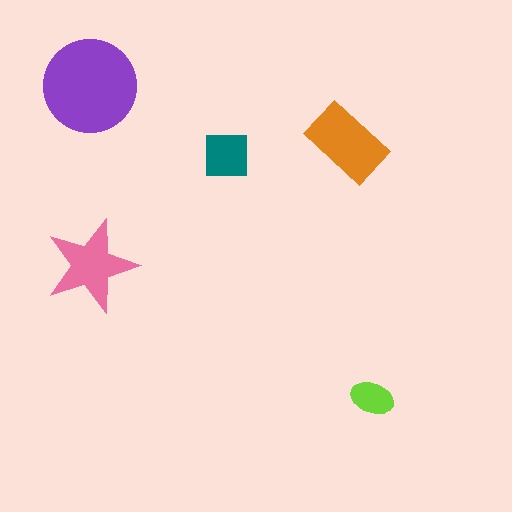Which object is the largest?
The purple circle.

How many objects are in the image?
There are 5 objects in the image.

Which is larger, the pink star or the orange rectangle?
The orange rectangle.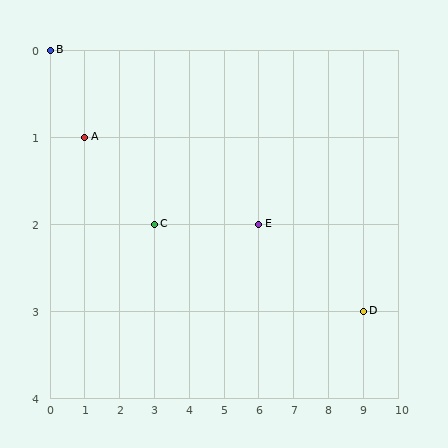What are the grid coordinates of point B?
Point B is at grid coordinates (0, 0).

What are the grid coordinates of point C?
Point C is at grid coordinates (3, 2).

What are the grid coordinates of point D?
Point D is at grid coordinates (9, 3).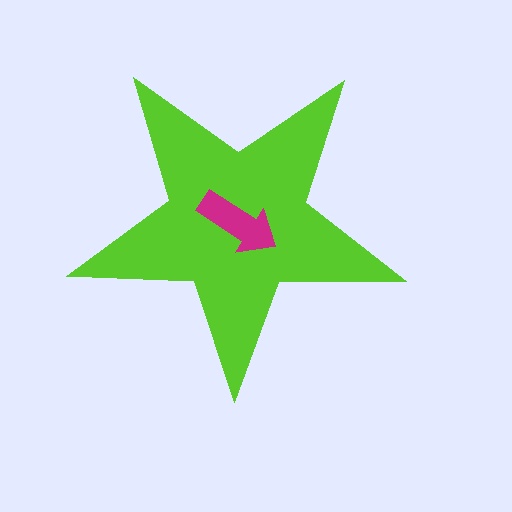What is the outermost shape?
The lime star.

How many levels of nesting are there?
2.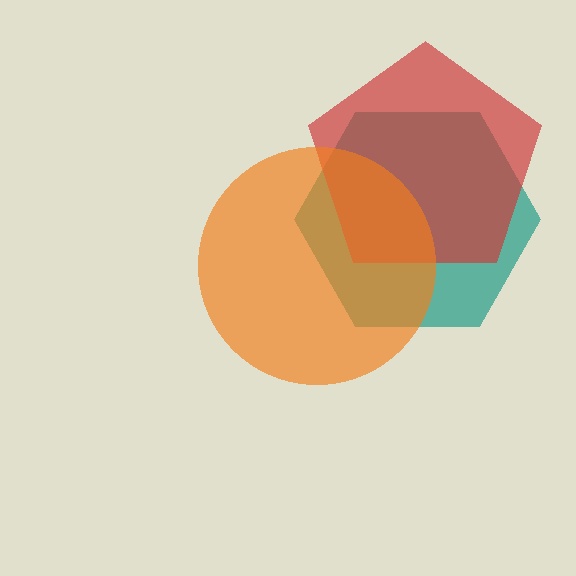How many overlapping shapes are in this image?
There are 3 overlapping shapes in the image.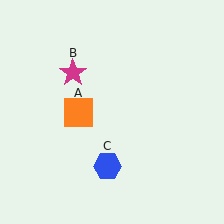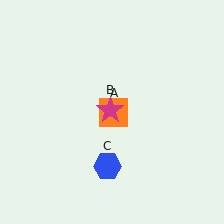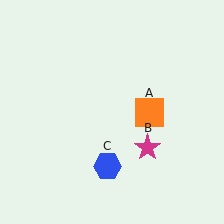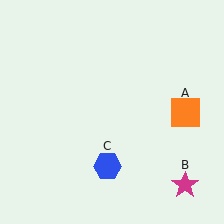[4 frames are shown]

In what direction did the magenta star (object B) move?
The magenta star (object B) moved down and to the right.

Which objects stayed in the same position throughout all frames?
Blue hexagon (object C) remained stationary.